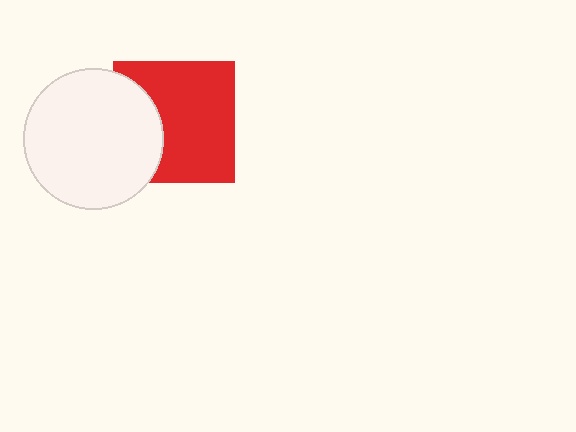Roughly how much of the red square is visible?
Most of it is visible (roughly 69%).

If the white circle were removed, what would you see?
You would see the complete red square.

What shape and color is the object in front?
The object in front is a white circle.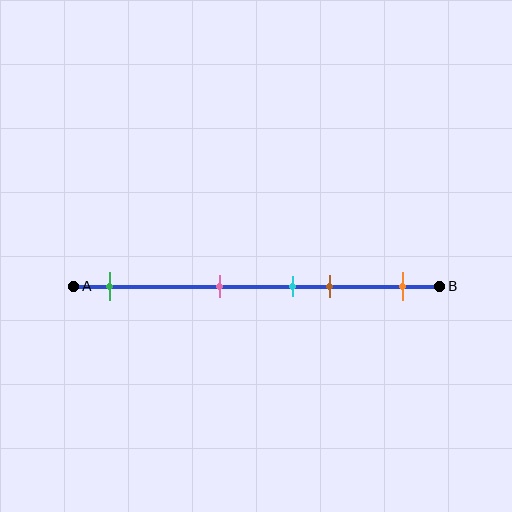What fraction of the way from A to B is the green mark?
The green mark is approximately 10% (0.1) of the way from A to B.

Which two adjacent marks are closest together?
The cyan and brown marks are the closest adjacent pair.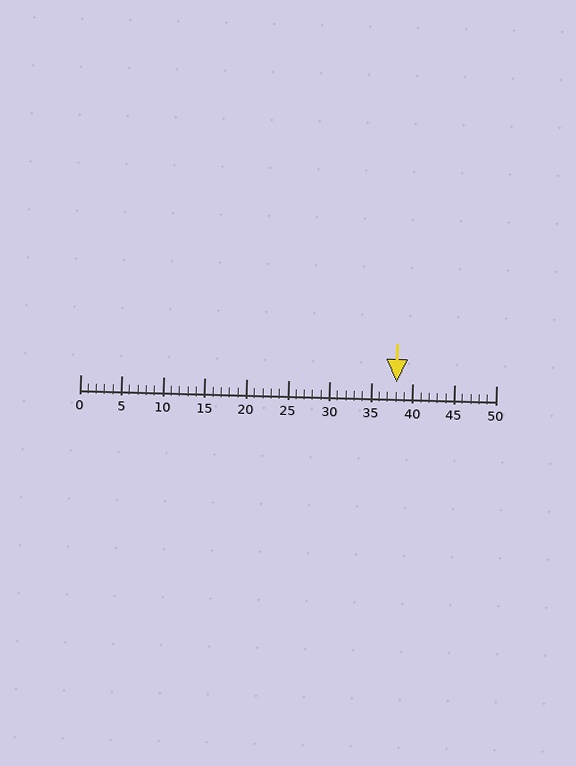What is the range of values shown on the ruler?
The ruler shows values from 0 to 50.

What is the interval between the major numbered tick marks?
The major tick marks are spaced 5 units apart.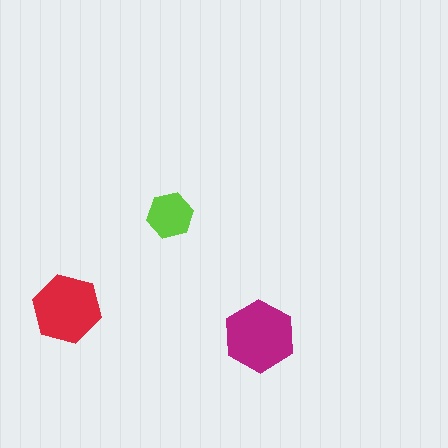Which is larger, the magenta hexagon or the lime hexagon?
The magenta one.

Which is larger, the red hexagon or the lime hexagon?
The red one.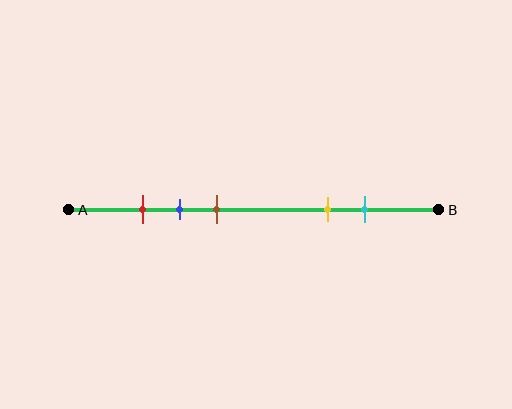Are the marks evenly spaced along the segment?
No, the marks are not evenly spaced.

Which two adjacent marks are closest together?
The red and blue marks are the closest adjacent pair.